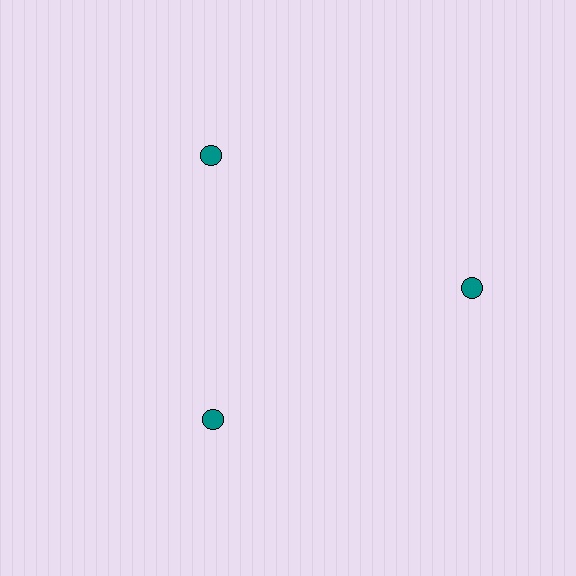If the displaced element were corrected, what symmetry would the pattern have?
It would have 3-fold rotational symmetry — the pattern would map onto itself every 120 degrees.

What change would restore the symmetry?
The symmetry would be restored by moving it inward, back onto the ring so that all 3 circles sit at equal angles and equal distance from the center.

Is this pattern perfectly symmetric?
No. The 3 teal circles are arranged in a ring, but one element near the 3 o'clock position is pushed outward from the center, breaking the 3-fold rotational symmetry.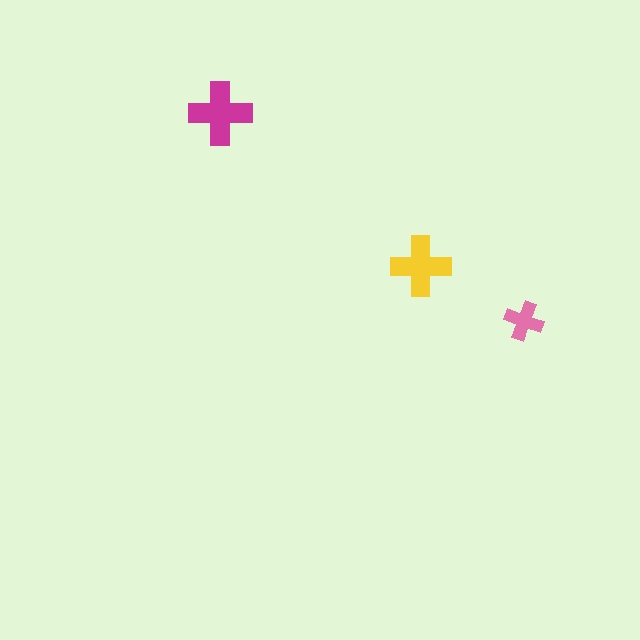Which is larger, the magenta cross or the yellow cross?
The magenta one.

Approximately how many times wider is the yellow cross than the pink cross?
About 1.5 times wider.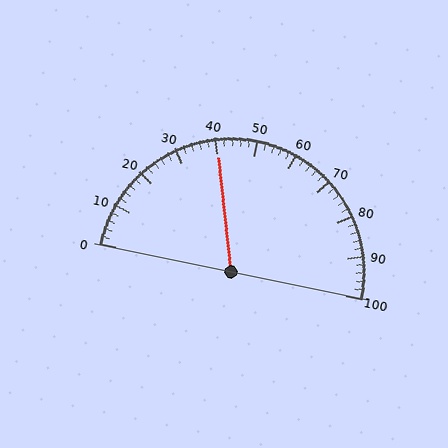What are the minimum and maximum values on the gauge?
The gauge ranges from 0 to 100.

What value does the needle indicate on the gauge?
The needle indicates approximately 40.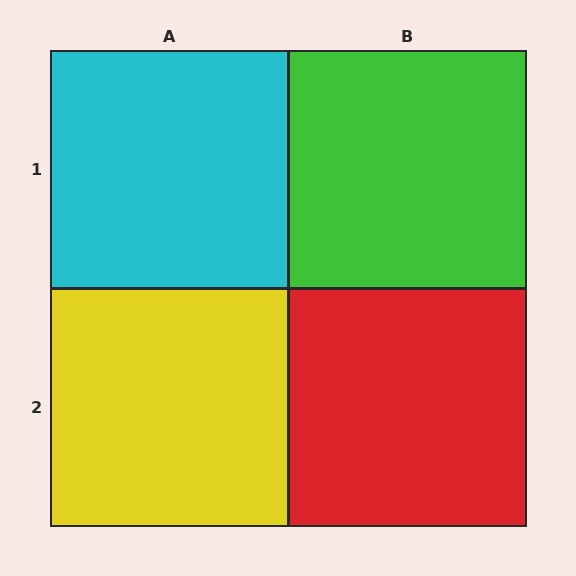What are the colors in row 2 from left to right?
Yellow, red.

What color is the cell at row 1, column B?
Green.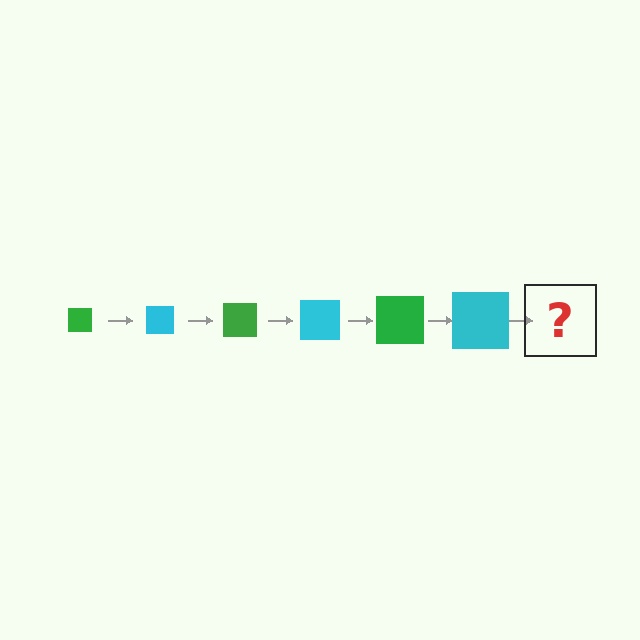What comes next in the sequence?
The next element should be a green square, larger than the previous one.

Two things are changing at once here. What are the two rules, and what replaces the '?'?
The two rules are that the square grows larger each step and the color cycles through green and cyan. The '?' should be a green square, larger than the previous one.